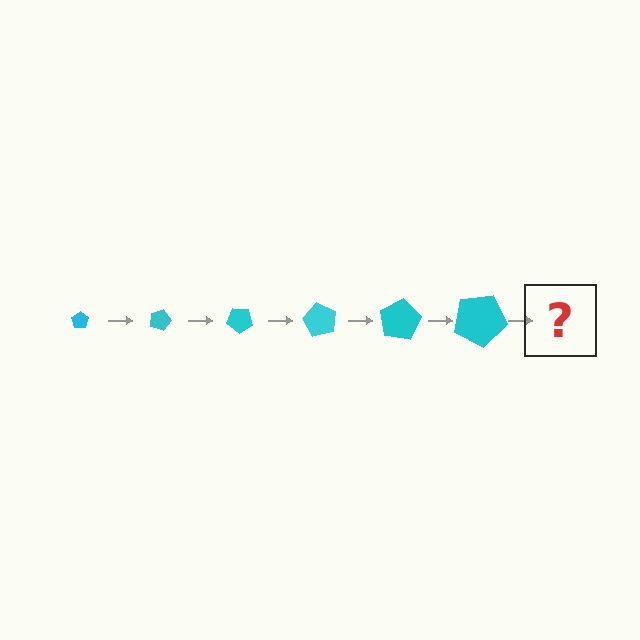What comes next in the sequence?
The next element should be a pentagon, larger than the previous one and rotated 120 degrees from the start.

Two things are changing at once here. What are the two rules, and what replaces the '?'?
The two rules are that the pentagon grows larger each step and it rotates 20 degrees each step. The '?' should be a pentagon, larger than the previous one and rotated 120 degrees from the start.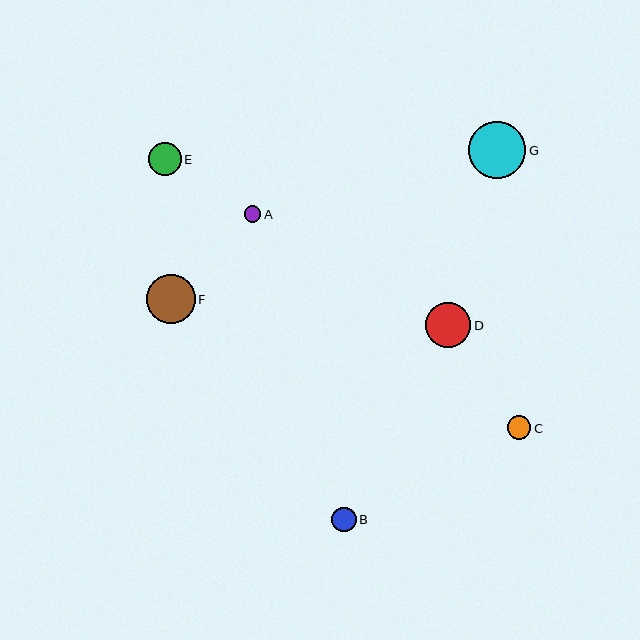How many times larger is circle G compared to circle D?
Circle G is approximately 1.3 times the size of circle D.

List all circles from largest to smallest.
From largest to smallest: G, F, D, E, B, C, A.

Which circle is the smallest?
Circle A is the smallest with a size of approximately 16 pixels.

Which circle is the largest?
Circle G is the largest with a size of approximately 58 pixels.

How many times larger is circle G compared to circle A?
Circle G is approximately 3.5 times the size of circle A.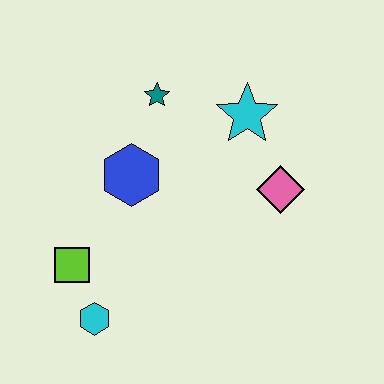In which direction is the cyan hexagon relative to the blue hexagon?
The cyan hexagon is below the blue hexagon.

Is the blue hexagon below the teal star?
Yes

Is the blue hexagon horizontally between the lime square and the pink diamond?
Yes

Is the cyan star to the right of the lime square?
Yes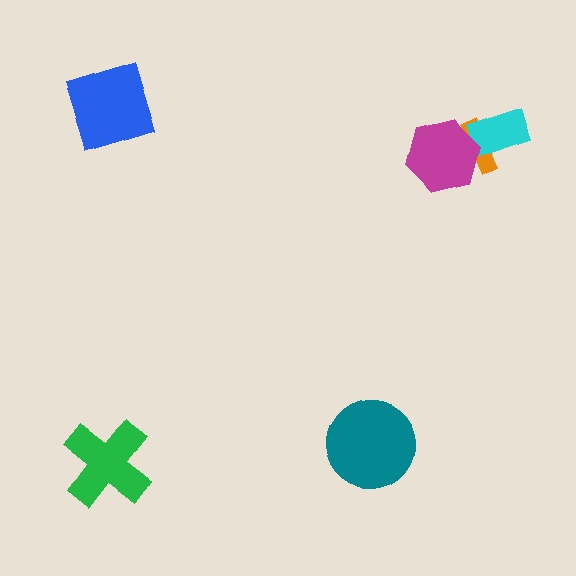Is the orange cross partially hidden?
Yes, it is partially covered by another shape.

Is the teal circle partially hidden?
No, no other shape covers it.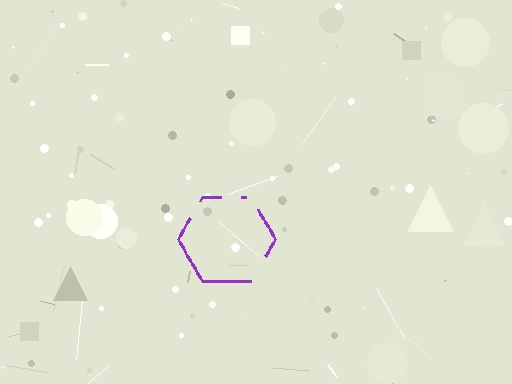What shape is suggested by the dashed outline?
The dashed outline suggests a hexagon.